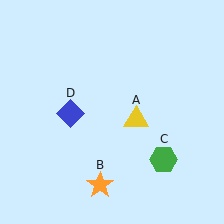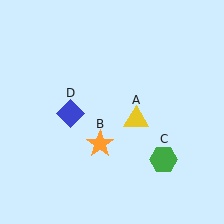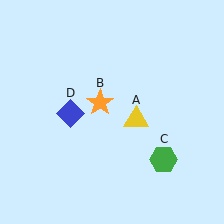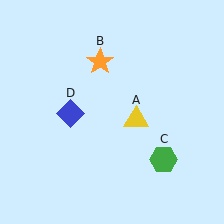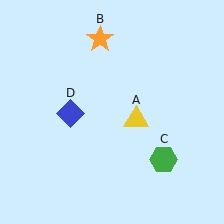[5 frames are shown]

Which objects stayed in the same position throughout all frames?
Yellow triangle (object A) and green hexagon (object C) and blue diamond (object D) remained stationary.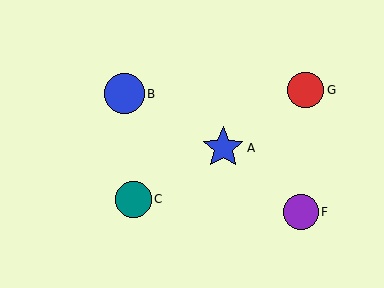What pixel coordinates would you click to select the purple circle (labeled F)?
Click at (301, 212) to select the purple circle F.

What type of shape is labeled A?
Shape A is a blue star.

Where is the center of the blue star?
The center of the blue star is at (223, 148).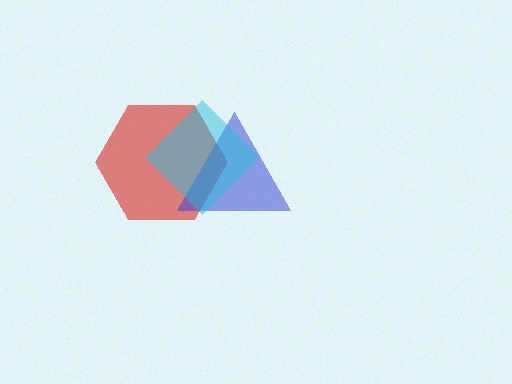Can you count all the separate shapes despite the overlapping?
Yes, there are 3 separate shapes.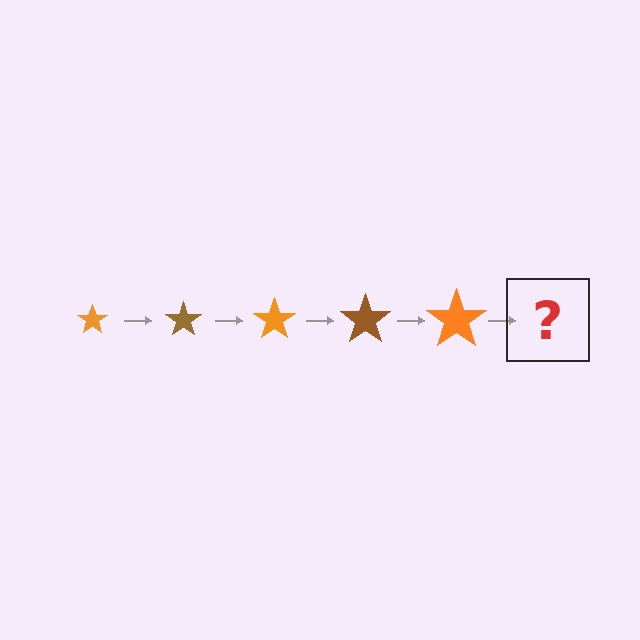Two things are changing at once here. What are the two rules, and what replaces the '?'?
The two rules are that the star grows larger each step and the color cycles through orange and brown. The '?' should be a brown star, larger than the previous one.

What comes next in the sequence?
The next element should be a brown star, larger than the previous one.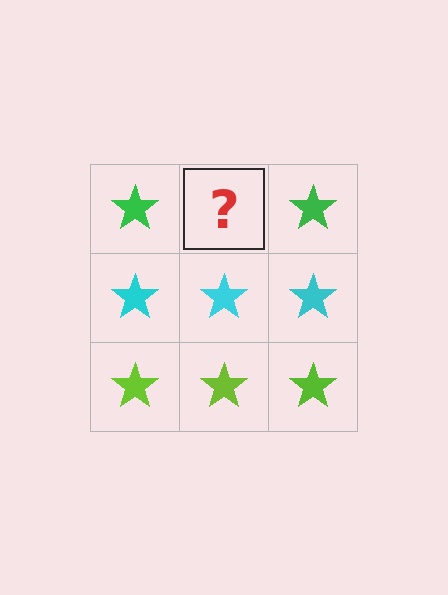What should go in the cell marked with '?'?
The missing cell should contain a green star.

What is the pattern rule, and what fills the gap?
The rule is that each row has a consistent color. The gap should be filled with a green star.